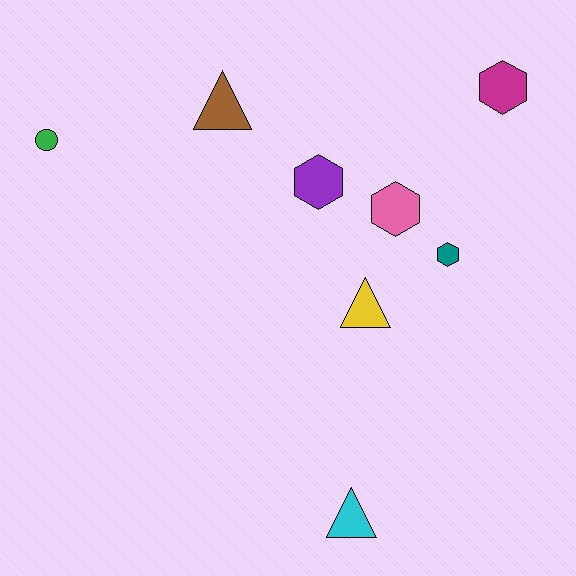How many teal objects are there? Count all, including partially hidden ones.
There is 1 teal object.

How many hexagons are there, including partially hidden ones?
There are 4 hexagons.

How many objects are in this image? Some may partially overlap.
There are 8 objects.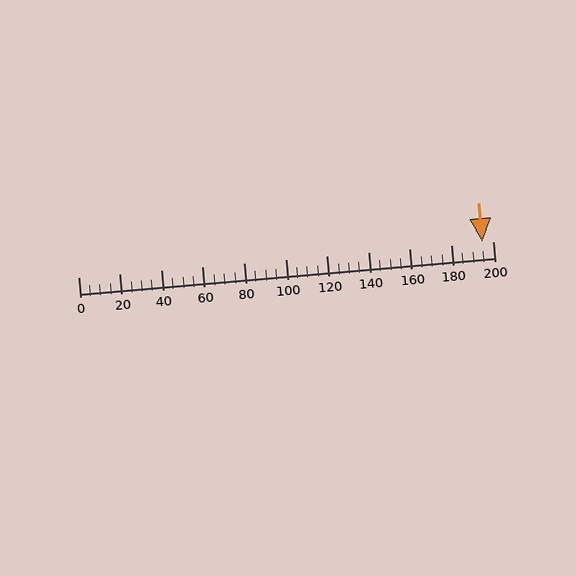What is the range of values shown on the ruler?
The ruler shows values from 0 to 200.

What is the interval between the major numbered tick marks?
The major tick marks are spaced 20 units apart.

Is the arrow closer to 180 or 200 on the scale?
The arrow is closer to 200.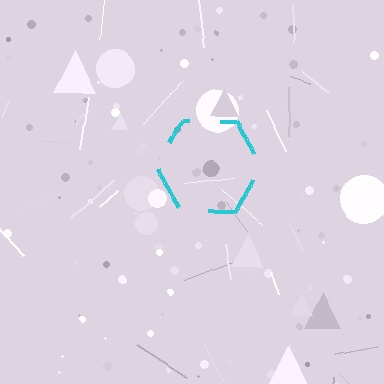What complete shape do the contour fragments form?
The contour fragments form a hexagon.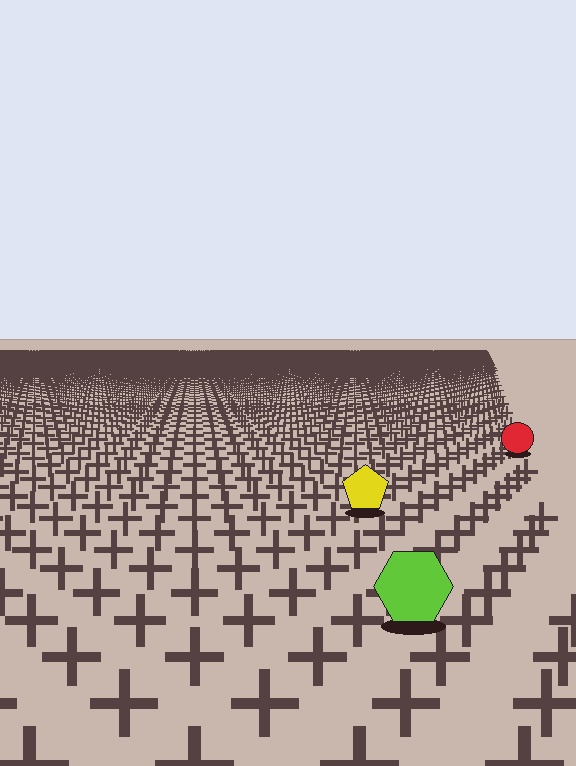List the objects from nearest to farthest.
From nearest to farthest: the lime hexagon, the yellow pentagon, the red circle.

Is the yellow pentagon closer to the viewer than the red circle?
Yes. The yellow pentagon is closer — you can tell from the texture gradient: the ground texture is coarser near it.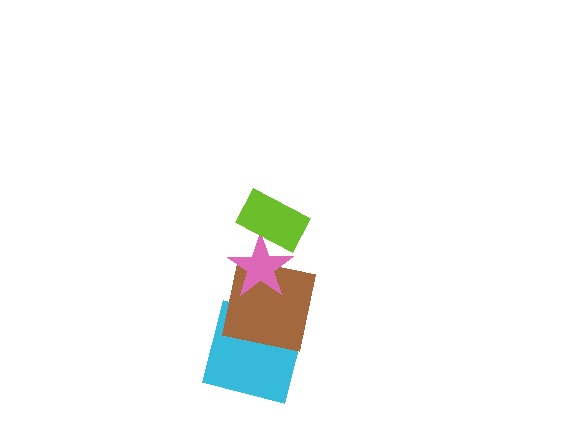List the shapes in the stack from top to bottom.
From top to bottom: the lime rectangle, the pink star, the brown square, the cyan square.